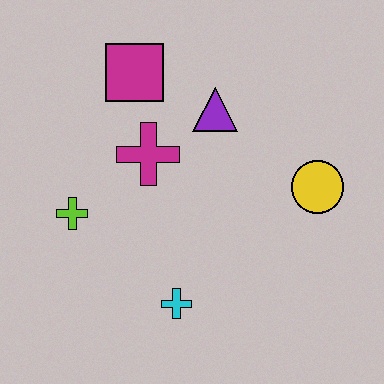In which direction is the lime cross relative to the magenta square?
The lime cross is below the magenta square.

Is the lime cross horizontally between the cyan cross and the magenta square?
No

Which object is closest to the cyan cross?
The lime cross is closest to the cyan cross.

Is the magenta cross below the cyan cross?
No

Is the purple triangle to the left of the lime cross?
No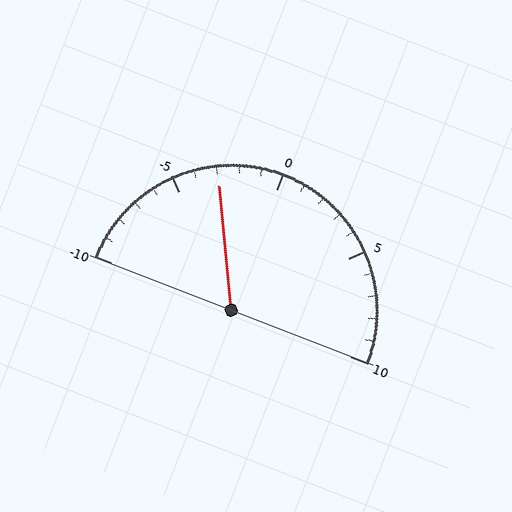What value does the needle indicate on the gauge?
The needle indicates approximately -3.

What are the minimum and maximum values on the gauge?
The gauge ranges from -10 to 10.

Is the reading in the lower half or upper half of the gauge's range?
The reading is in the lower half of the range (-10 to 10).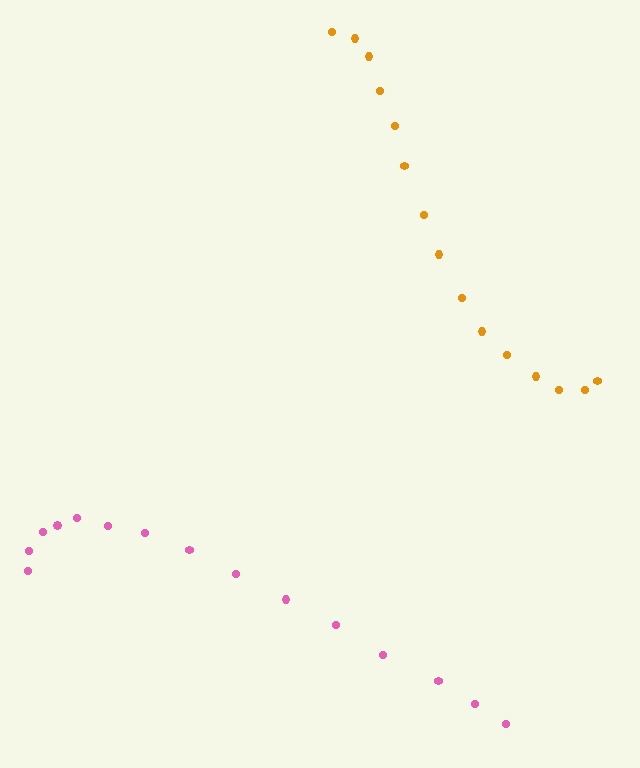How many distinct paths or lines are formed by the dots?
There are 2 distinct paths.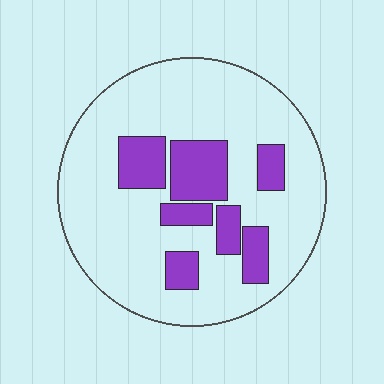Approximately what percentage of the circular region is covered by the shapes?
Approximately 20%.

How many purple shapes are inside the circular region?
7.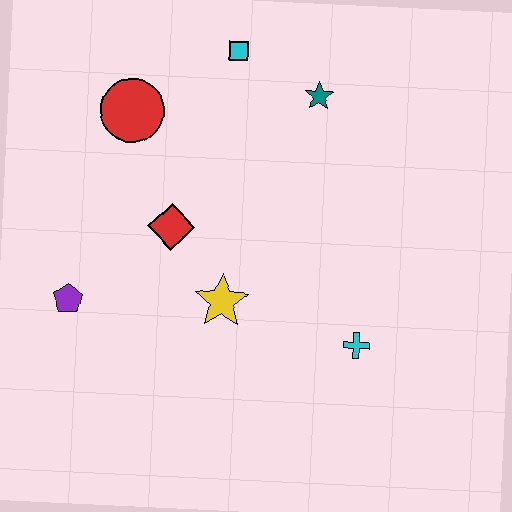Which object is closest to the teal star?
The cyan square is closest to the teal star.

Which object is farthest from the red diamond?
The cyan cross is farthest from the red diamond.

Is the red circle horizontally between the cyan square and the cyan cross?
No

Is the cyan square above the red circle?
Yes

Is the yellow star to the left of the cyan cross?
Yes